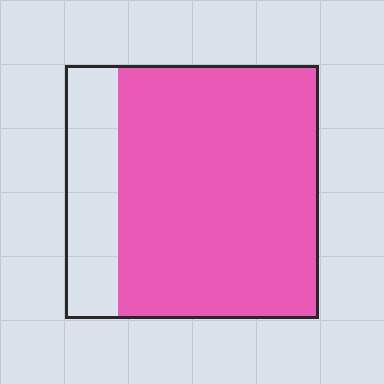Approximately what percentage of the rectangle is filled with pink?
Approximately 80%.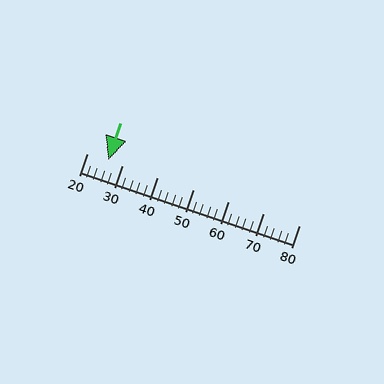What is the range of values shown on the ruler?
The ruler shows values from 20 to 80.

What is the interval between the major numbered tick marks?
The major tick marks are spaced 10 units apart.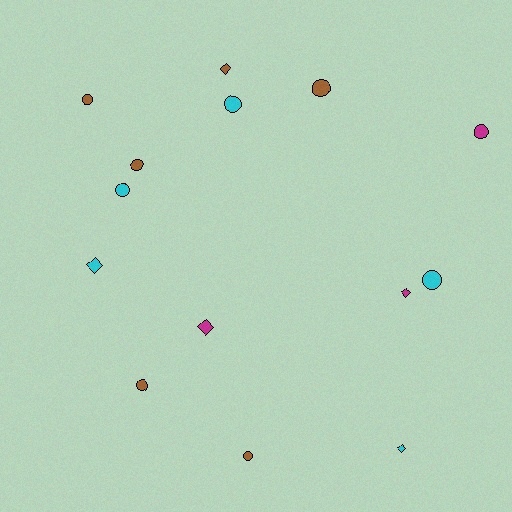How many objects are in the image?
There are 14 objects.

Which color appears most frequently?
Brown, with 6 objects.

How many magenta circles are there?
There is 1 magenta circle.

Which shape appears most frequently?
Circle, with 9 objects.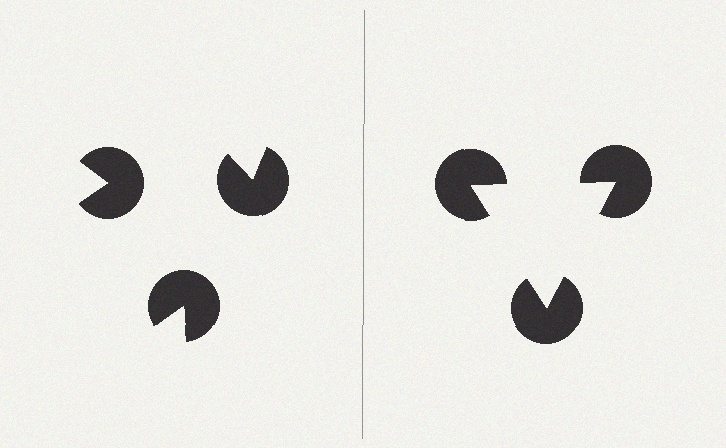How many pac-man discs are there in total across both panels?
6 — 3 on each side.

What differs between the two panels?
The pac-man discs are positioned identically on both sides; only the wedge orientations differ. On the right they align to a triangle; on the left they are misaligned.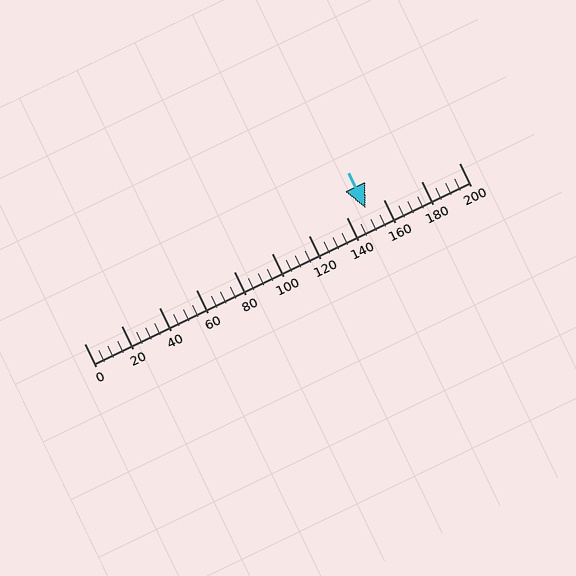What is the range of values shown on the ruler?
The ruler shows values from 0 to 200.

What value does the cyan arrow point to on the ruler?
The cyan arrow points to approximately 150.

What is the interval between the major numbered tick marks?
The major tick marks are spaced 20 units apart.